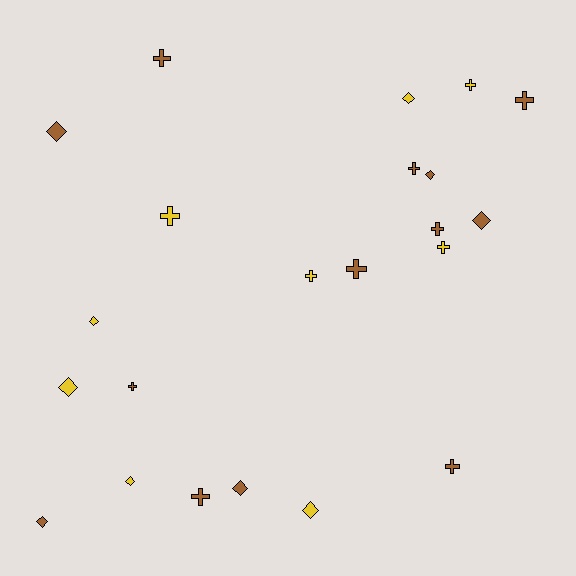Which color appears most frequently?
Brown, with 13 objects.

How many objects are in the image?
There are 22 objects.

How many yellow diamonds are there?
There are 5 yellow diamonds.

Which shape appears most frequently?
Cross, with 12 objects.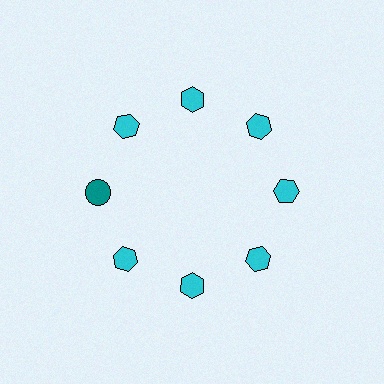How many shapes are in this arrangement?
There are 8 shapes arranged in a ring pattern.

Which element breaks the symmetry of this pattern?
The teal circle at roughly the 9 o'clock position breaks the symmetry. All other shapes are cyan hexagons.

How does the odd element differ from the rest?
It differs in both color (teal instead of cyan) and shape (circle instead of hexagon).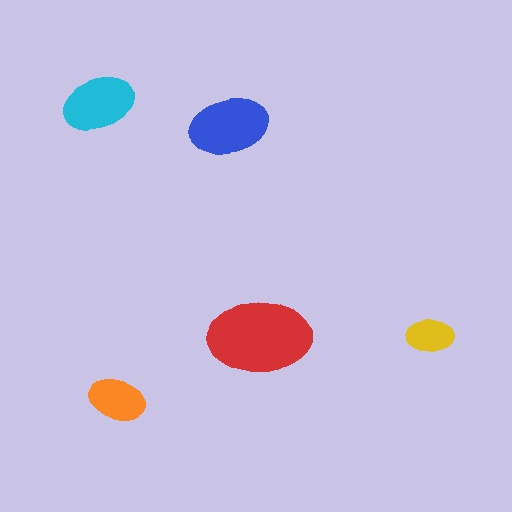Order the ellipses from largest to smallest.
the red one, the blue one, the cyan one, the orange one, the yellow one.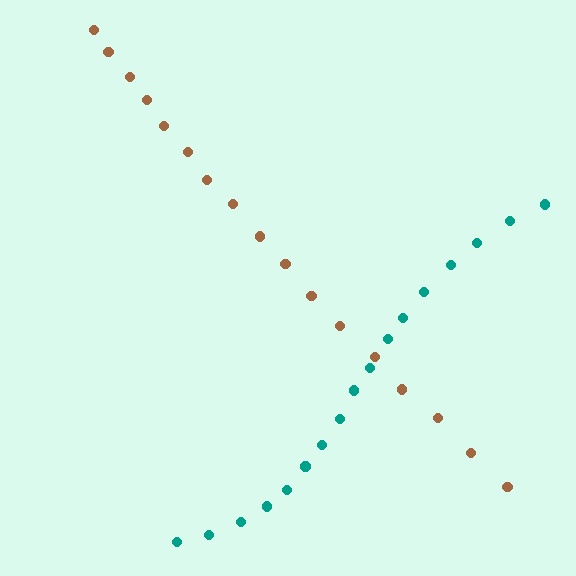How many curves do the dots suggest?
There are 2 distinct paths.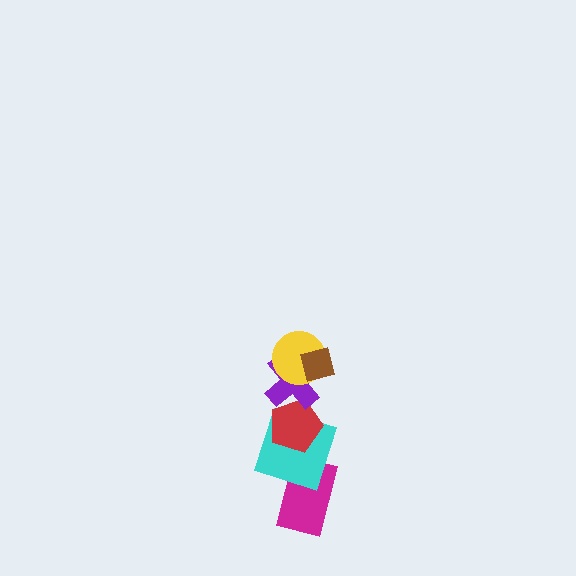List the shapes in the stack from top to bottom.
From top to bottom: the brown square, the yellow circle, the purple cross, the red pentagon, the cyan square, the magenta rectangle.